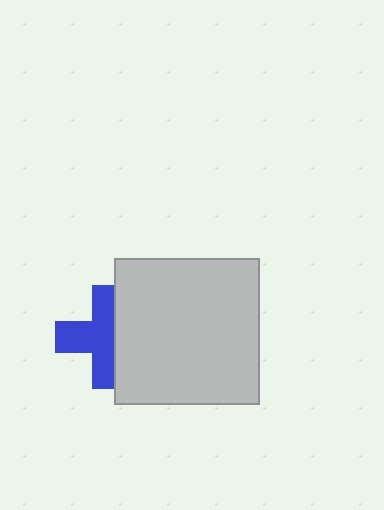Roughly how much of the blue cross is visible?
About half of it is visible (roughly 61%).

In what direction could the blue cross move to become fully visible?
The blue cross could move left. That would shift it out from behind the light gray square entirely.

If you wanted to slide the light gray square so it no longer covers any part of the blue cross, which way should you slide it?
Slide it right — that is the most direct way to separate the two shapes.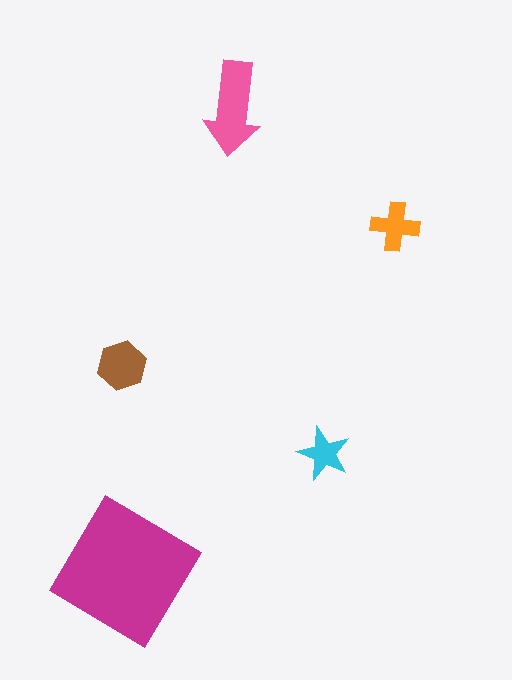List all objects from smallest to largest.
The cyan star, the orange cross, the brown hexagon, the pink arrow, the magenta diamond.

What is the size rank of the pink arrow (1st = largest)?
2nd.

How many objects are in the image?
There are 5 objects in the image.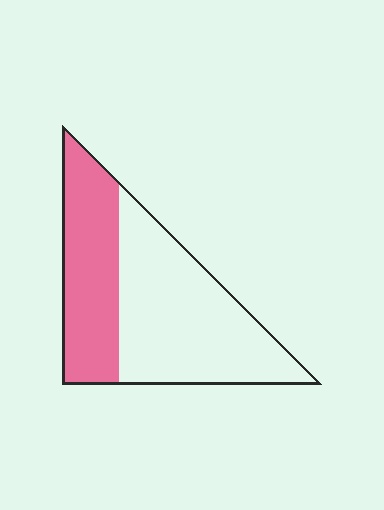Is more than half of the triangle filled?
No.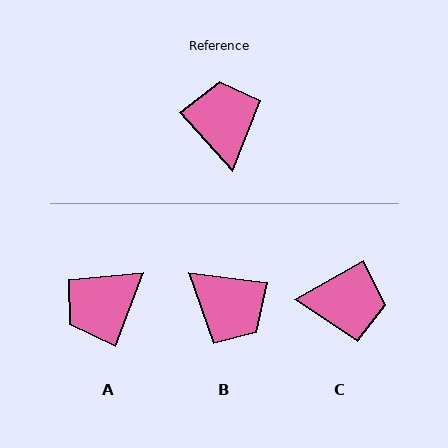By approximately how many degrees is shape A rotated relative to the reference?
Approximately 117 degrees counter-clockwise.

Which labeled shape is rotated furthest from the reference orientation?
B, about 139 degrees away.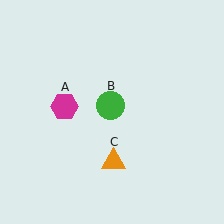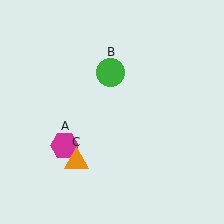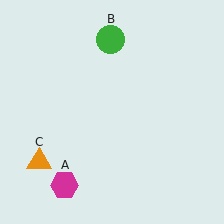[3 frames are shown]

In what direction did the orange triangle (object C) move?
The orange triangle (object C) moved left.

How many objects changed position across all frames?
3 objects changed position: magenta hexagon (object A), green circle (object B), orange triangle (object C).